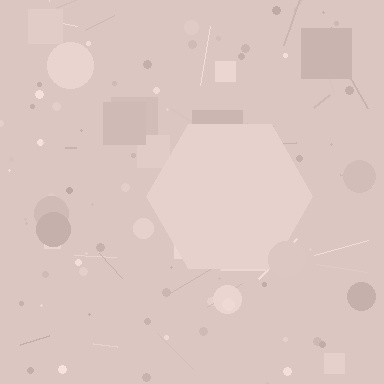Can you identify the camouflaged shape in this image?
The camouflaged shape is a hexagon.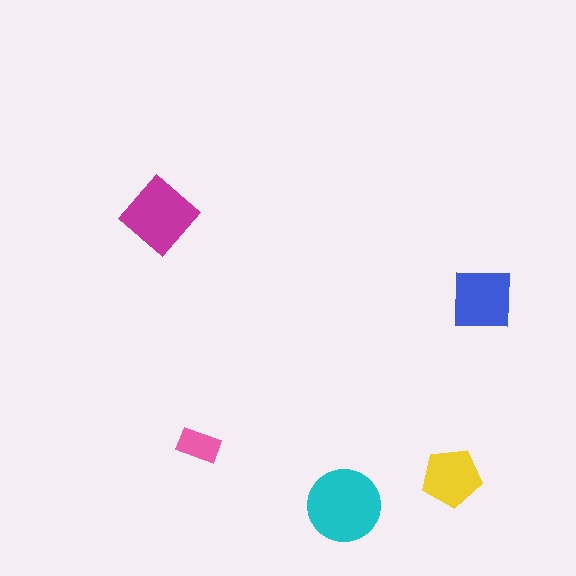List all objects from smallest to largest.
The pink rectangle, the yellow pentagon, the blue square, the magenta diamond, the cyan circle.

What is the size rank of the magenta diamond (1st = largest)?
2nd.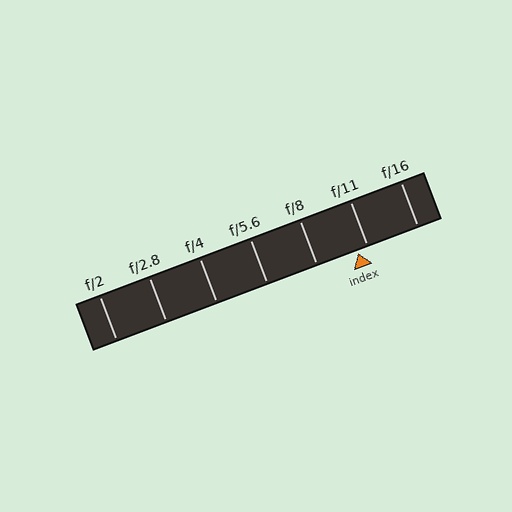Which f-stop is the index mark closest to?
The index mark is closest to f/11.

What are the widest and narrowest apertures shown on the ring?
The widest aperture shown is f/2 and the narrowest is f/16.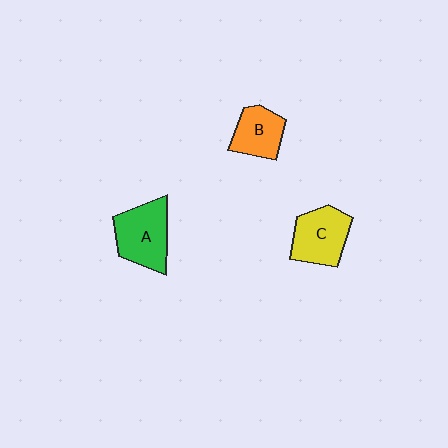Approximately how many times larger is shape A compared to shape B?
Approximately 1.4 times.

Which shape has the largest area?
Shape A (green).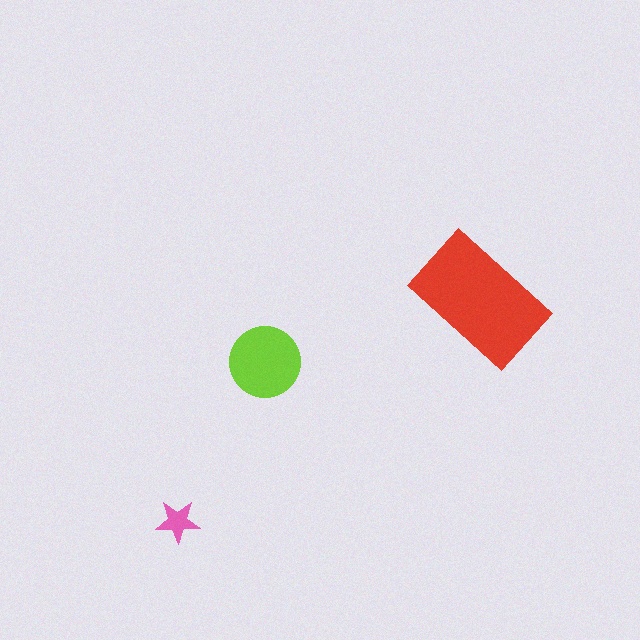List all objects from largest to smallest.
The red rectangle, the lime circle, the pink star.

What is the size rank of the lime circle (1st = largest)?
2nd.